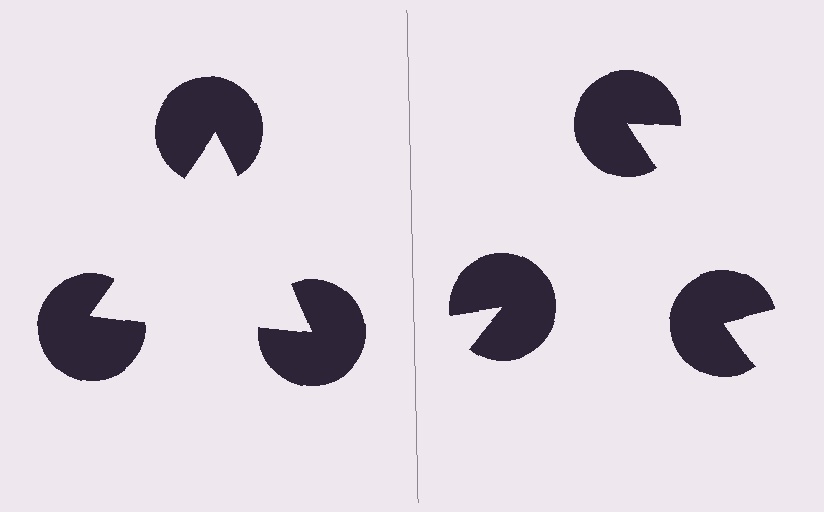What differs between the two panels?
The pac-man discs are positioned identically on both sides; only the wedge orientations differ. On the left they align to a triangle; on the right they are misaligned.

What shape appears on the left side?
An illusory triangle.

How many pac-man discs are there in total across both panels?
6 — 3 on each side.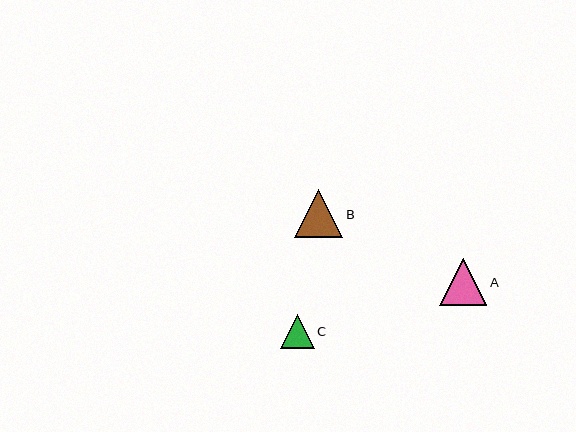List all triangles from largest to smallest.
From largest to smallest: B, A, C.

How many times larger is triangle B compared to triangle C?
Triangle B is approximately 1.4 times the size of triangle C.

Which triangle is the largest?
Triangle B is the largest with a size of approximately 48 pixels.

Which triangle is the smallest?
Triangle C is the smallest with a size of approximately 34 pixels.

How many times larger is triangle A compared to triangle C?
Triangle A is approximately 1.4 times the size of triangle C.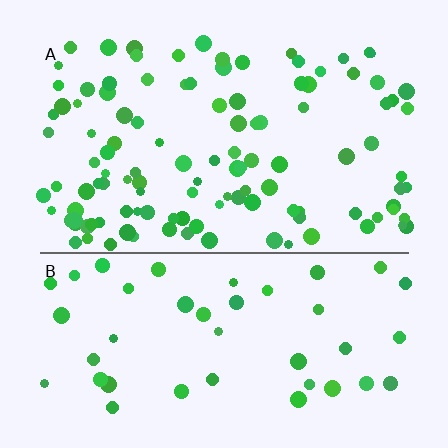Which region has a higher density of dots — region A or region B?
A (the top).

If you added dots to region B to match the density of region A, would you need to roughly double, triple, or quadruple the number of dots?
Approximately triple.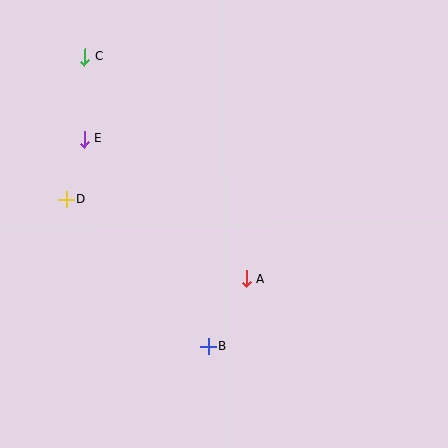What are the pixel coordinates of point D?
Point D is at (66, 199).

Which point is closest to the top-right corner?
Point A is closest to the top-right corner.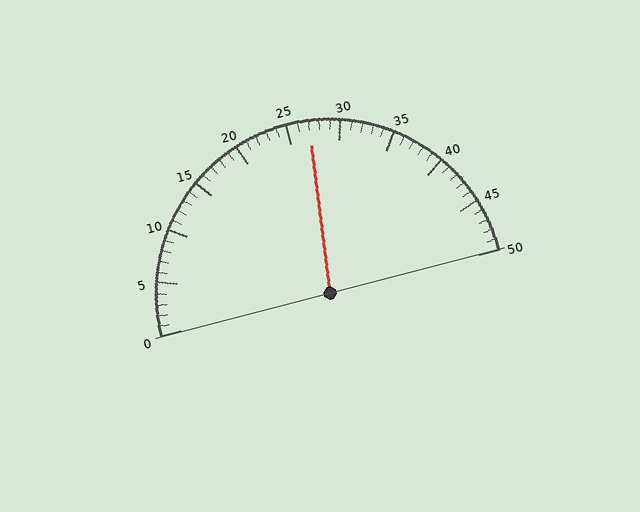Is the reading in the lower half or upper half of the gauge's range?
The reading is in the upper half of the range (0 to 50).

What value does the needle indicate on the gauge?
The needle indicates approximately 27.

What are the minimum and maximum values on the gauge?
The gauge ranges from 0 to 50.